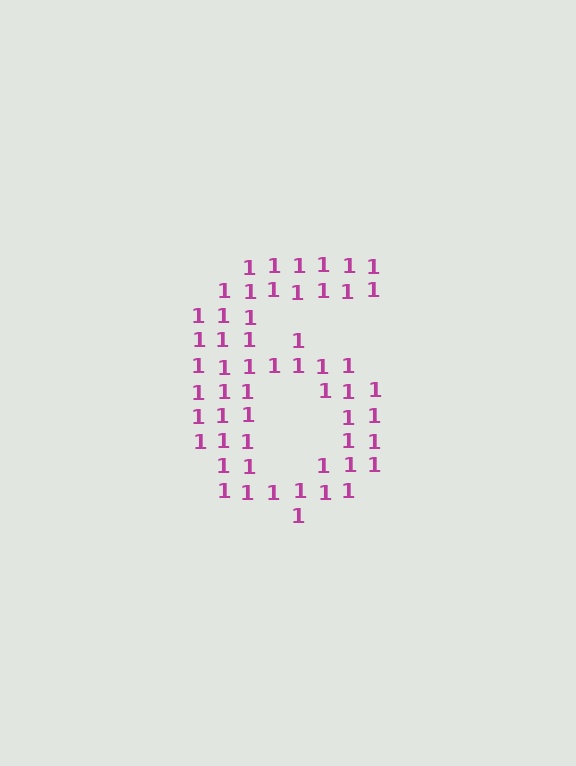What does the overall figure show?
The overall figure shows the digit 6.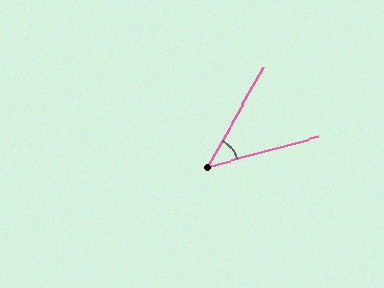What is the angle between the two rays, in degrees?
Approximately 45 degrees.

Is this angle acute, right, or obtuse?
It is acute.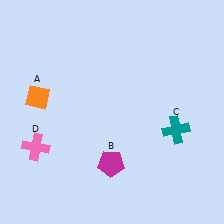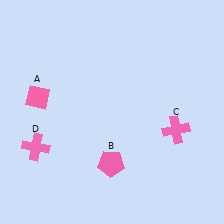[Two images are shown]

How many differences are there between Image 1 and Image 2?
There are 3 differences between the two images.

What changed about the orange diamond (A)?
In Image 1, A is orange. In Image 2, it changed to pink.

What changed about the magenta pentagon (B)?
In Image 1, B is magenta. In Image 2, it changed to pink.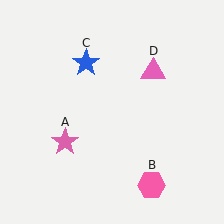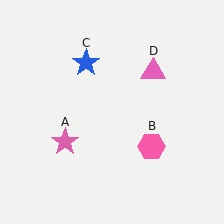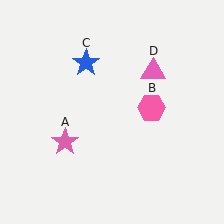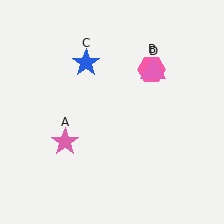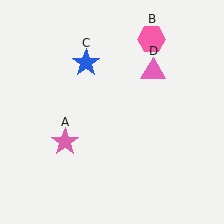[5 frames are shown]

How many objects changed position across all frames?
1 object changed position: pink hexagon (object B).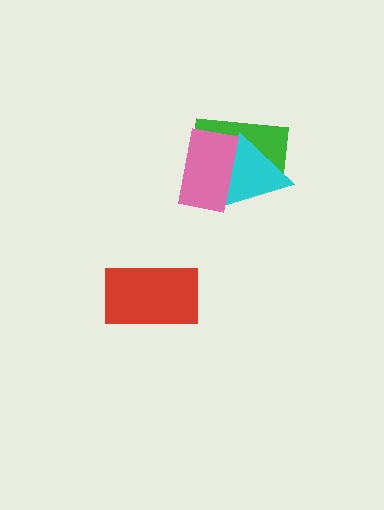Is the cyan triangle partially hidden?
Yes, it is partially covered by another shape.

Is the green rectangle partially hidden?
Yes, it is partially covered by another shape.